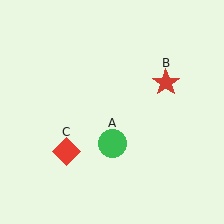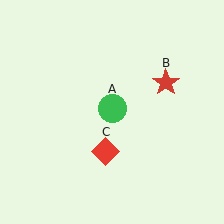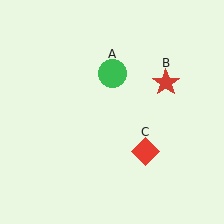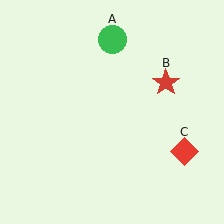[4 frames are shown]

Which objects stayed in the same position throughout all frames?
Red star (object B) remained stationary.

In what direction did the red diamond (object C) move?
The red diamond (object C) moved right.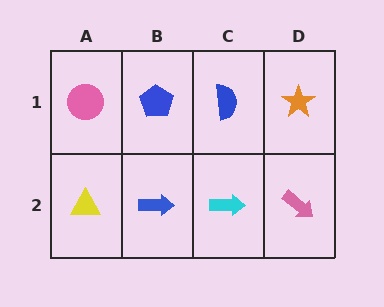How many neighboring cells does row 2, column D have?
2.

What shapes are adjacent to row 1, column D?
A pink arrow (row 2, column D), a blue semicircle (row 1, column C).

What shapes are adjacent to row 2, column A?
A pink circle (row 1, column A), a blue arrow (row 2, column B).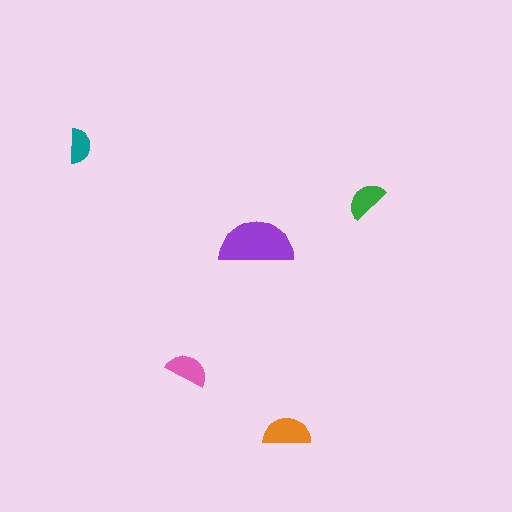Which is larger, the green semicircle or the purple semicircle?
The purple one.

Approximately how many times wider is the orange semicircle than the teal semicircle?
About 1.5 times wider.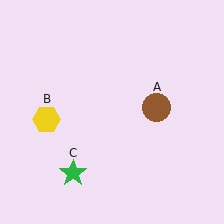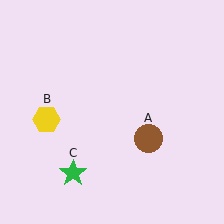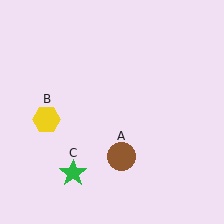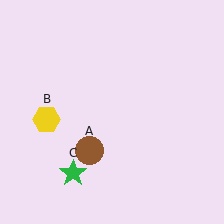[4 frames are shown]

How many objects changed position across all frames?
1 object changed position: brown circle (object A).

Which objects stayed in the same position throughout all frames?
Yellow hexagon (object B) and green star (object C) remained stationary.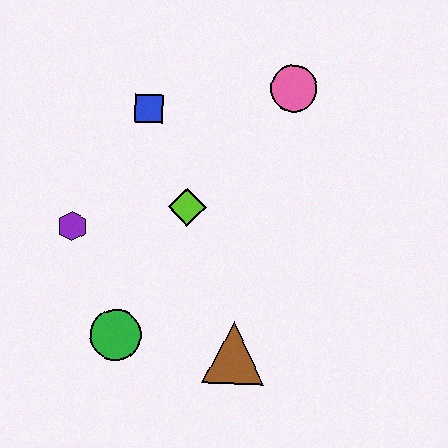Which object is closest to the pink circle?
The blue square is closest to the pink circle.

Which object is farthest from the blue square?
The brown triangle is farthest from the blue square.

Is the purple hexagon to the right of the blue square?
No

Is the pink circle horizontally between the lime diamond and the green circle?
No